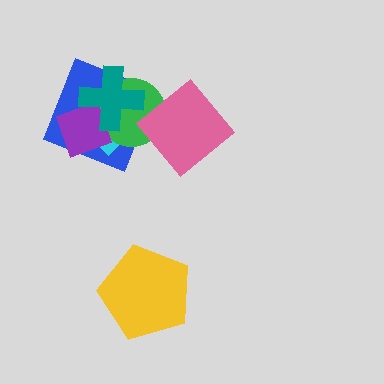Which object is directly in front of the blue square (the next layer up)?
The cyan diamond is directly in front of the blue square.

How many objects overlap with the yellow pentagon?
0 objects overlap with the yellow pentagon.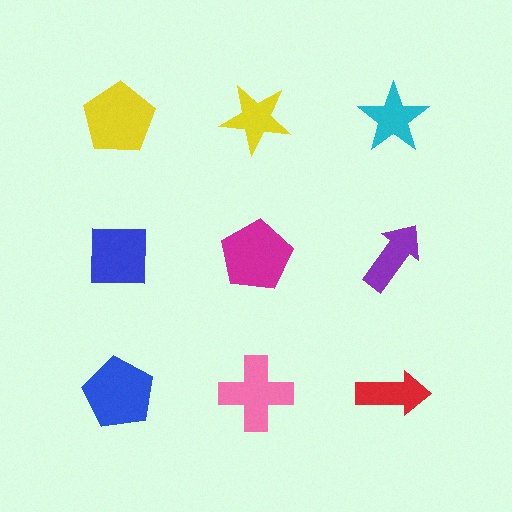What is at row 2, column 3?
A purple arrow.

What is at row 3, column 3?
A red arrow.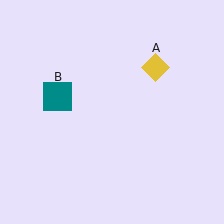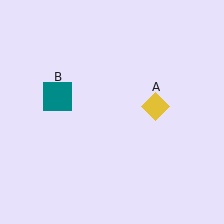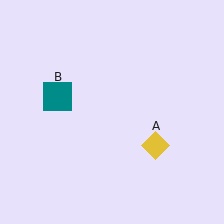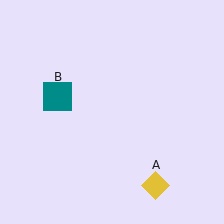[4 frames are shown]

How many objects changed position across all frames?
1 object changed position: yellow diamond (object A).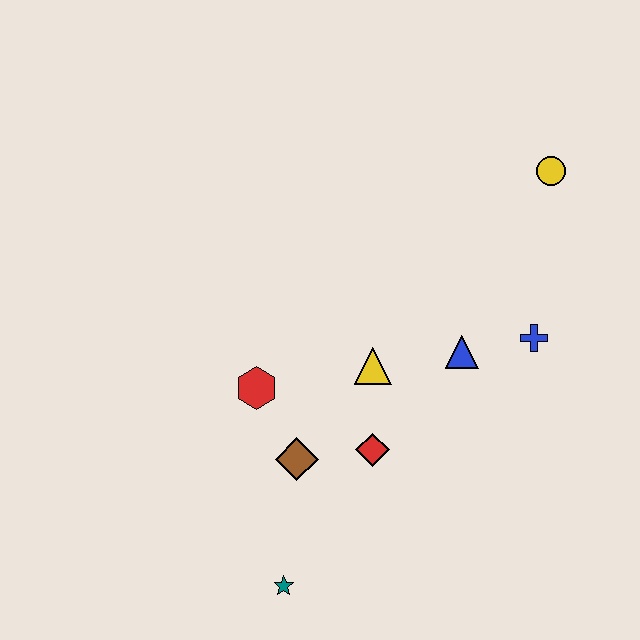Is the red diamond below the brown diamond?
No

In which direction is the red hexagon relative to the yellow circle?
The red hexagon is to the left of the yellow circle.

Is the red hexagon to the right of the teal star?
No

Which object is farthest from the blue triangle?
The teal star is farthest from the blue triangle.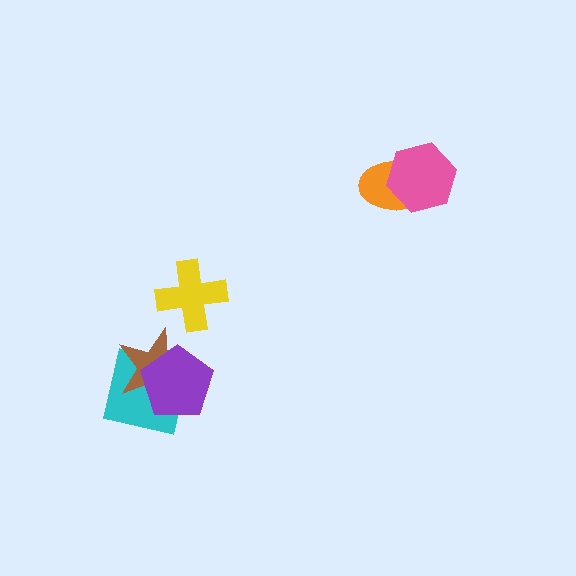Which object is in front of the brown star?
The purple pentagon is in front of the brown star.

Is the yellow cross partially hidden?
No, no other shape covers it.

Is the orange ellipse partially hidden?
Yes, it is partially covered by another shape.